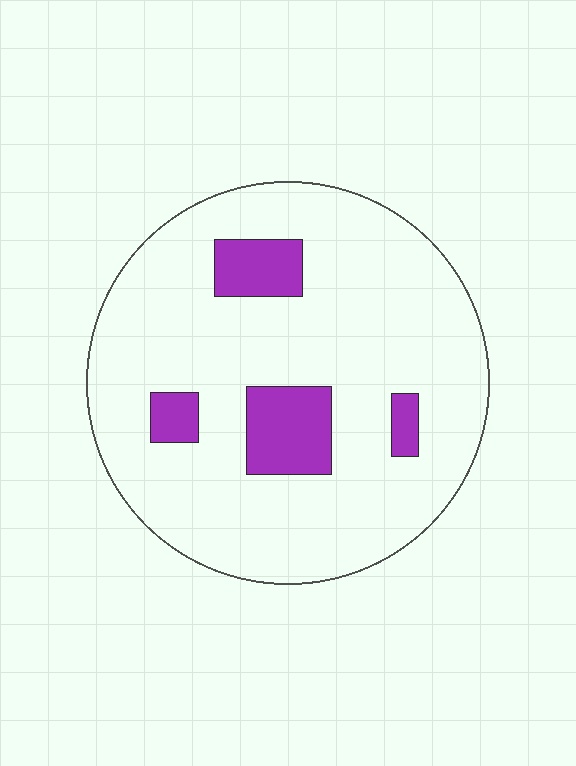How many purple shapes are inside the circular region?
4.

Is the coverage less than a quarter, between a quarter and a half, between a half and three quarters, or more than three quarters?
Less than a quarter.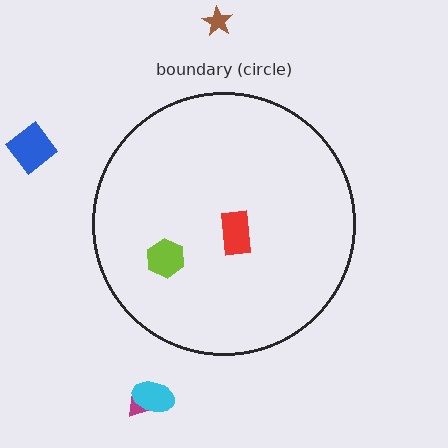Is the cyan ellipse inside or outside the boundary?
Outside.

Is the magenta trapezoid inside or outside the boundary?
Outside.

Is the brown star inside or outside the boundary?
Outside.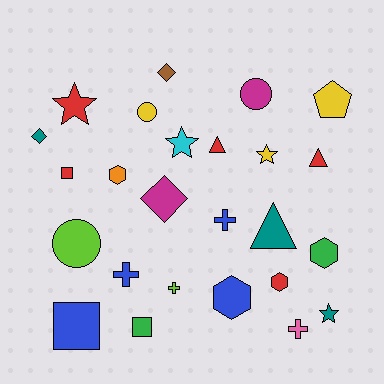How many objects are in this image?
There are 25 objects.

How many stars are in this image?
There are 4 stars.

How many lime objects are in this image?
There are 2 lime objects.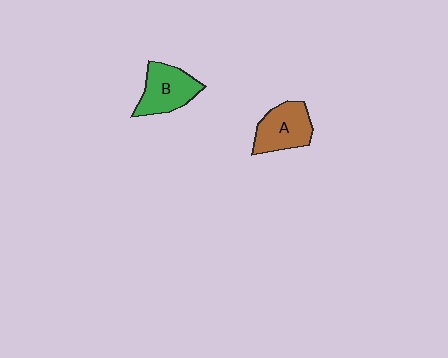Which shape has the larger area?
Shape B (green).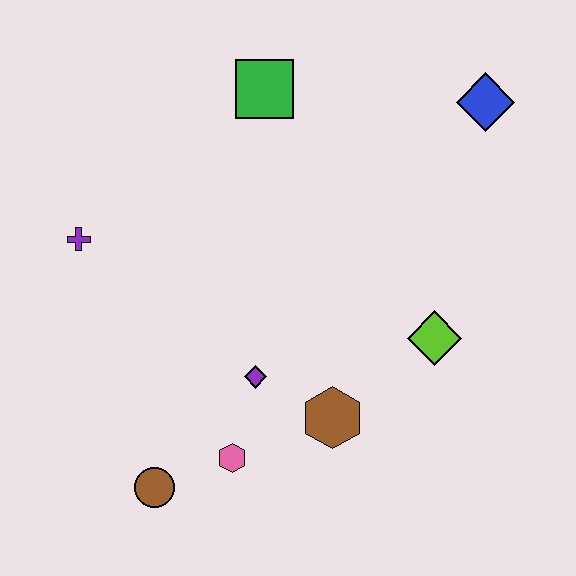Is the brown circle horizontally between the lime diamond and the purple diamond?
No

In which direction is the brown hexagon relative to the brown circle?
The brown hexagon is to the right of the brown circle.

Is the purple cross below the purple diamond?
No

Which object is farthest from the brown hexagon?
The blue diamond is farthest from the brown hexagon.